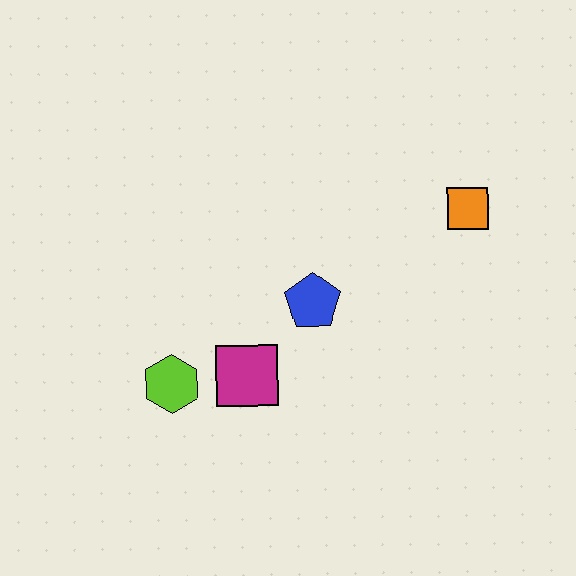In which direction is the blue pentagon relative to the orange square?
The blue pentagon is to the left of the orange square.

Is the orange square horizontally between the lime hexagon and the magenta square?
No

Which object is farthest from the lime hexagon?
The orange square is farthest from the lime hexagon.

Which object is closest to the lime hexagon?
The magenta square is closest to the lime hexagon.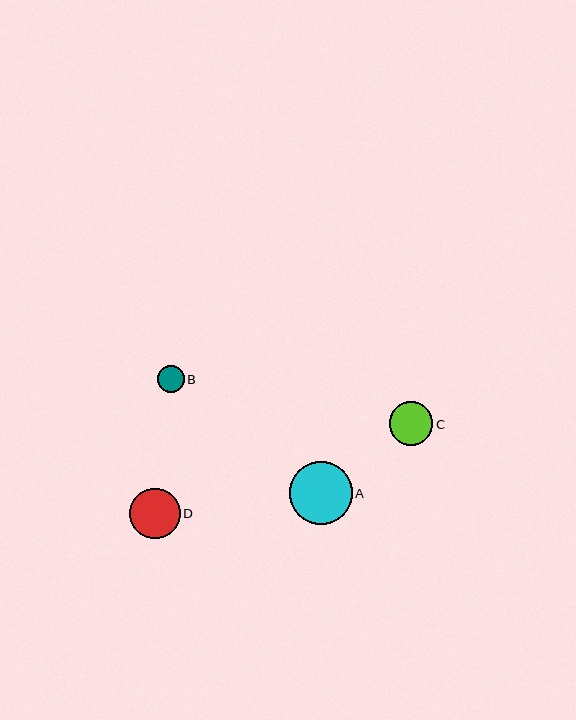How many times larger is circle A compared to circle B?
Circle A is approximately 2.4 times the size of circle B.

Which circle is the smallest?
Circle B is the smallest with a size of approximately 27 pixels.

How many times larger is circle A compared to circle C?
Circle A is approximately 1.4 times the size of circle C.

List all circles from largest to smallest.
From largest to smallest: A, D, C, B.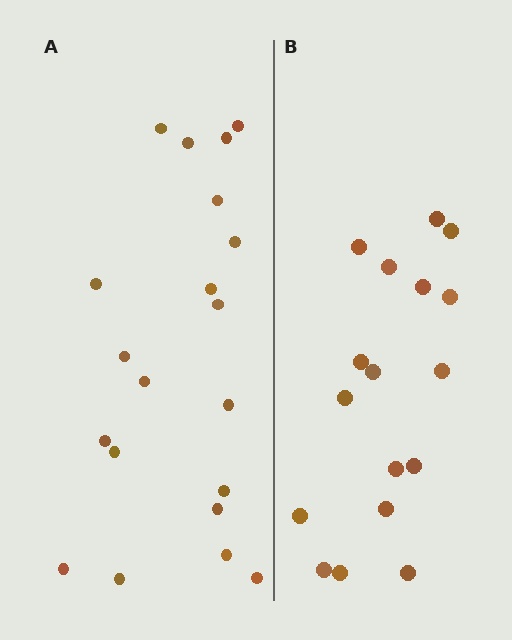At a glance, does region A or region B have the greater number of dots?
Region A (the left region) has more dots.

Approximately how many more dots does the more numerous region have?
Region A has just a few more — roughly 2 or 3 more dots than region B.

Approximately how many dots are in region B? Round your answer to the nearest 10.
About 20 dots. (The exact count is 17, which rounds to 20.)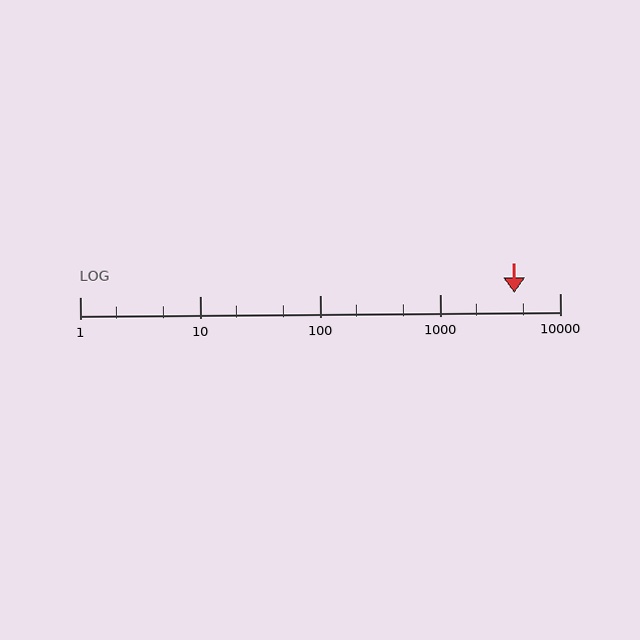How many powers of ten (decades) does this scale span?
The scale spans 4 decades, from 1 to 10000.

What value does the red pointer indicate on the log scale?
The pointer indicates approximately 4200.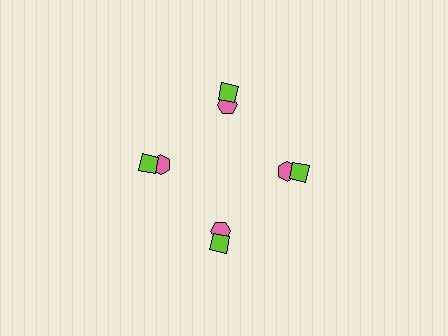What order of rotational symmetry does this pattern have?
This pattern has 4-fold rotational symmetry.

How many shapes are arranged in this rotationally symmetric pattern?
There are 8 shapes, arranged in 4 groups of 2.